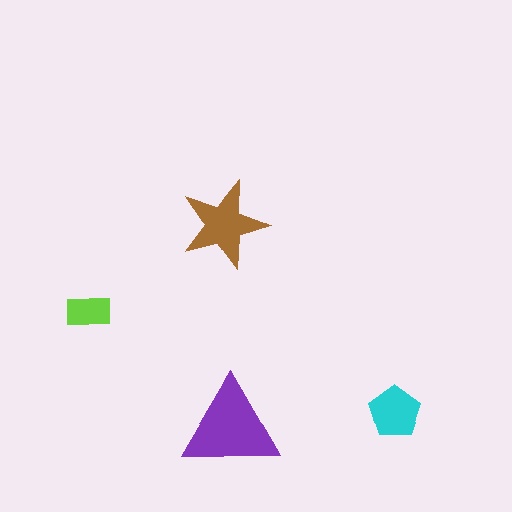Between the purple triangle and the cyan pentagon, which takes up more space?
The purple triangle.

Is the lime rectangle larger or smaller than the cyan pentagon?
Smaller.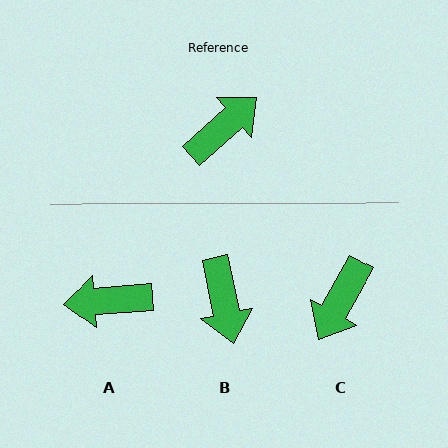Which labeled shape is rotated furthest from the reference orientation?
C, about 161 degrees away.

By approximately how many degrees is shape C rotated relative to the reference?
Approximately 161 degrees clockwise.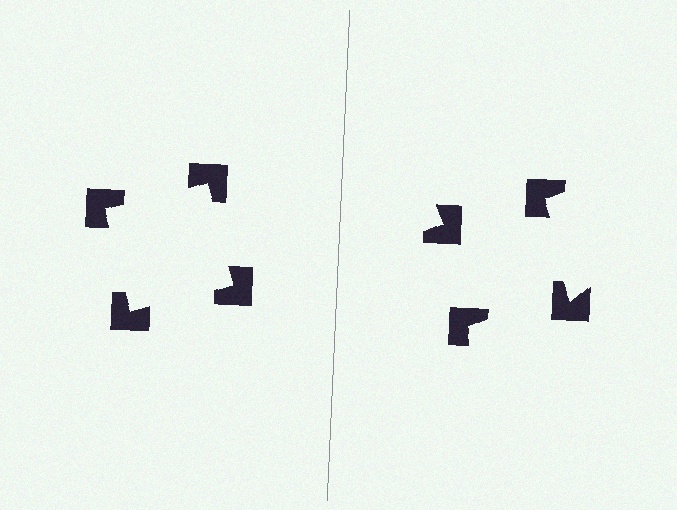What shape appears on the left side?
An illusory square.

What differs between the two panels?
The notched squares are positioned identically on both sides; only the wedge orientations differ. On the left they align to a square; on the right they are misaligned.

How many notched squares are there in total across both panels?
8 — 4 on each side.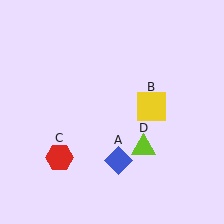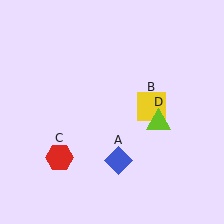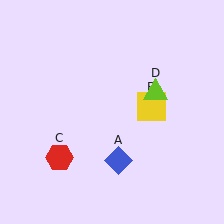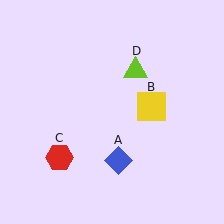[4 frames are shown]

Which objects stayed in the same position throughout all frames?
Blue diamond (object A) and yellow square (object B) and red hexagon (object C) remained stationary.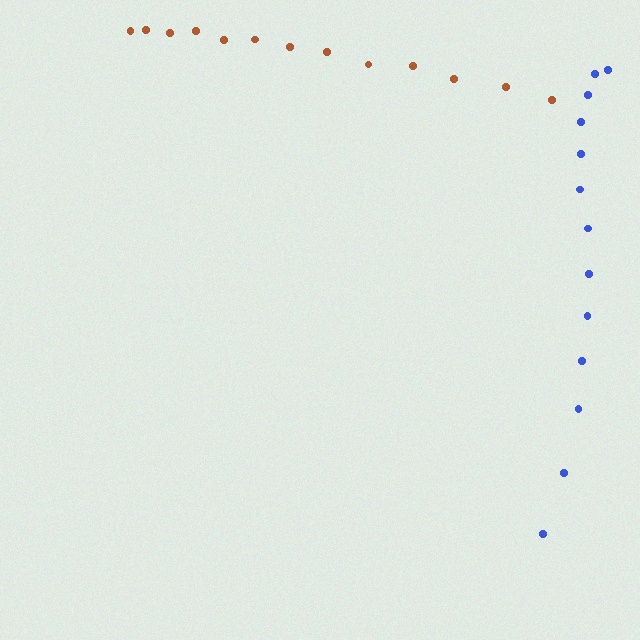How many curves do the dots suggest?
There are 2 distinct paths.